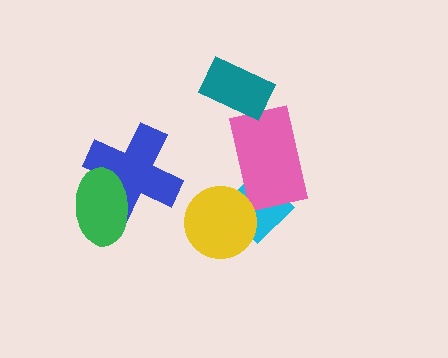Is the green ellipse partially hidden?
No, no other shape covers it.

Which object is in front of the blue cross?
The green ellipse is in front of the blue cross.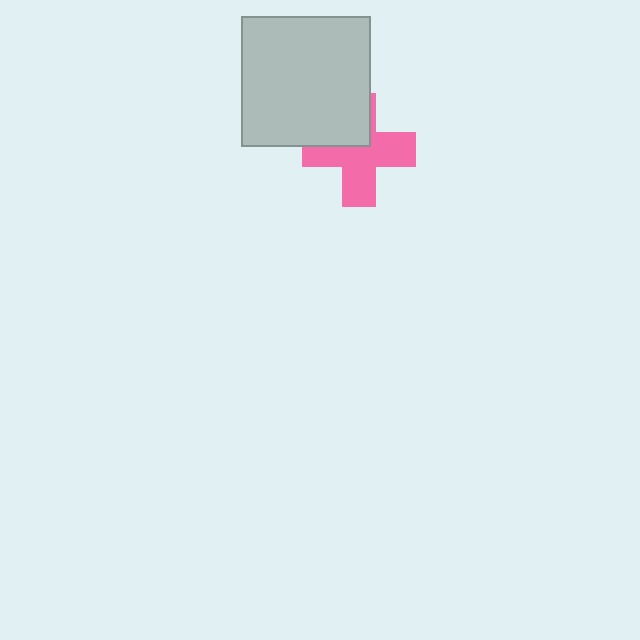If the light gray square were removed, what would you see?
You would see the complete pink cross.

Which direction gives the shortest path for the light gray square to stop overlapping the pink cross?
Moving toward the upper-left gives the shortest separation.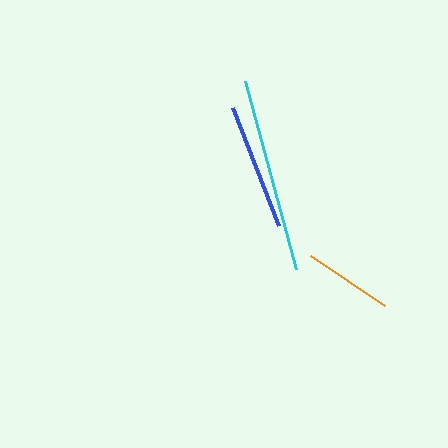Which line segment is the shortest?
The orange line is the shortest at approximately 90 pixels.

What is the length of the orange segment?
The orange segment is approximately 90 pixels long.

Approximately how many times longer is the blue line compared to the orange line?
The blue line is approximately 1.4 times the length of the orange line.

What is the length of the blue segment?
The blue segment is approximately 126 pixels long.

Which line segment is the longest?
The cyan line is the longest at approximately 194 pixels.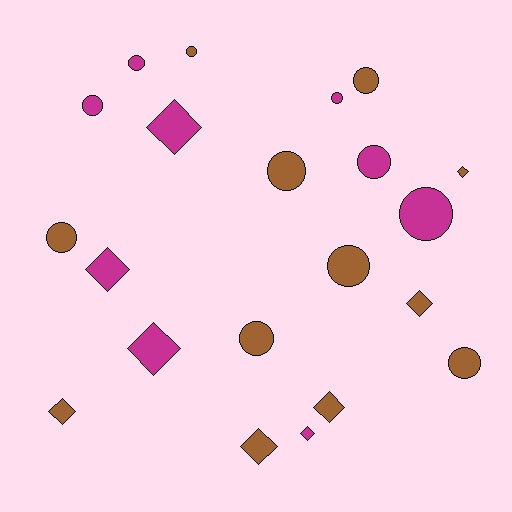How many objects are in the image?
There are 21 objects.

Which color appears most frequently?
Brown, with 12 objects.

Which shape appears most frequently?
Circle, with 12 objects.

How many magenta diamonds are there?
There are 4 magenta diamonds.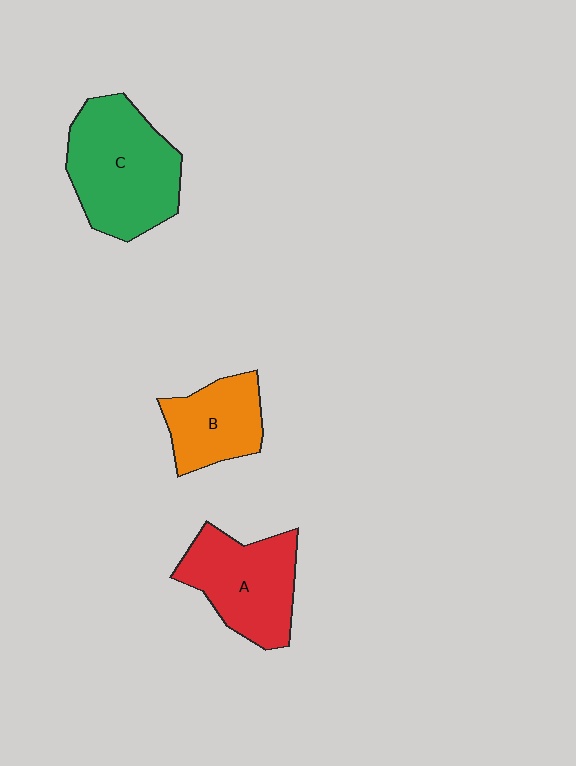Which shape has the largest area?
Shape C (green).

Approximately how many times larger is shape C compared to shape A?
Approximately 1.2 times.